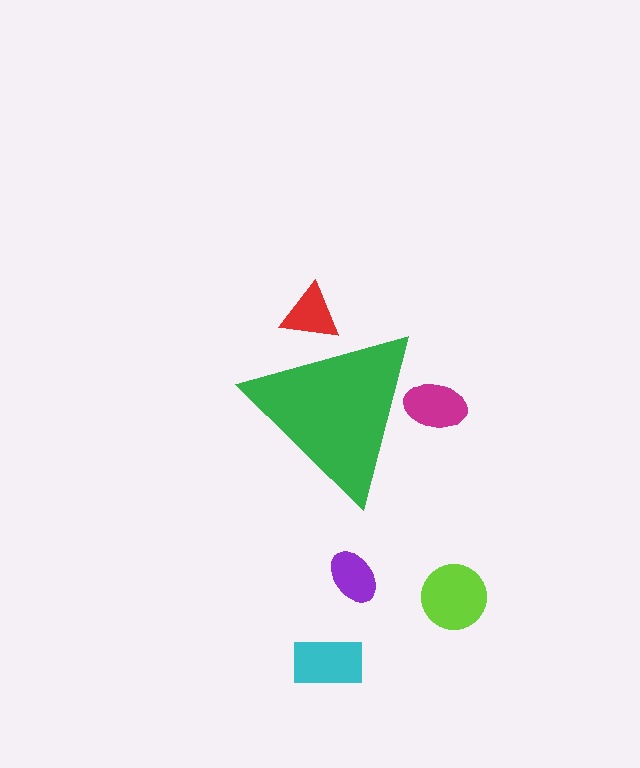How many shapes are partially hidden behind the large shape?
2 shapes are partially hidden.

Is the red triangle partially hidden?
Yes, the red triangle is partially hidden behind the green triangle.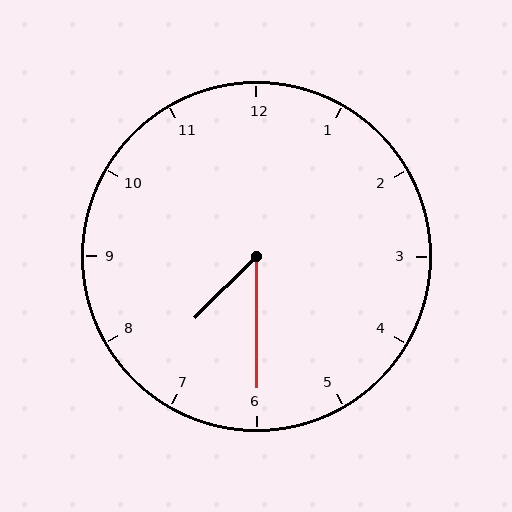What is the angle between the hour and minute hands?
Approximately 45 degrees.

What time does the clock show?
7:30.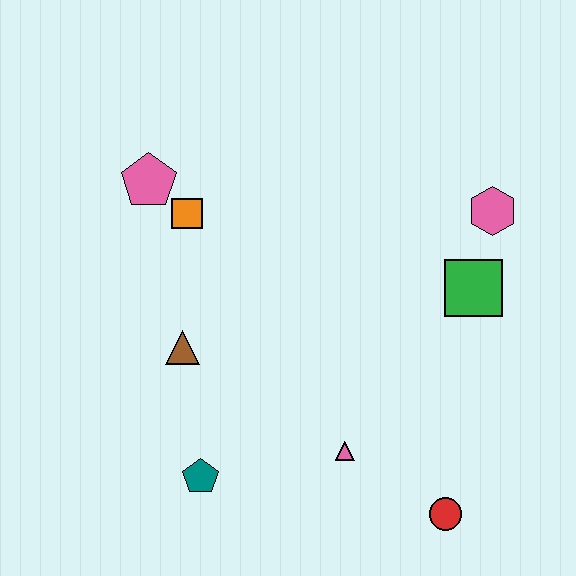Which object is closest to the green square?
The pink hexagon is closest to the green square.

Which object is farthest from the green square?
The pink pentagon is farthest from the green square.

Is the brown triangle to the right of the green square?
No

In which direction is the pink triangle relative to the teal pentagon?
The pink triangle is to the right of the teal pentagon.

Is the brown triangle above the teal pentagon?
Yes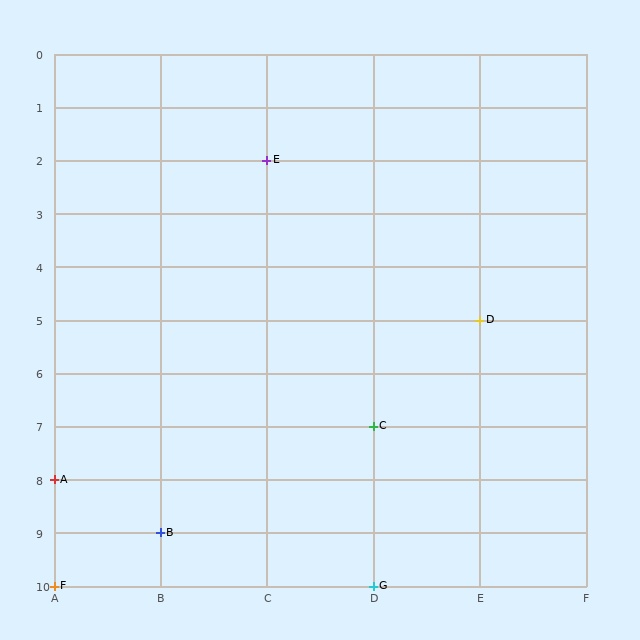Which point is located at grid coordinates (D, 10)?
Point G is at (D, 10).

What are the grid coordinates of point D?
Point D is at grid coordinates (E, 5).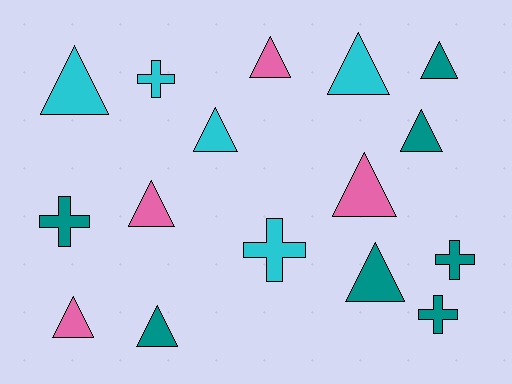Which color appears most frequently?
Teal, with 7 objects.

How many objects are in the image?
There are 16 objects.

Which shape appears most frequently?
Triangle, with 11 objects.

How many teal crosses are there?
There are 3 teal crosses.